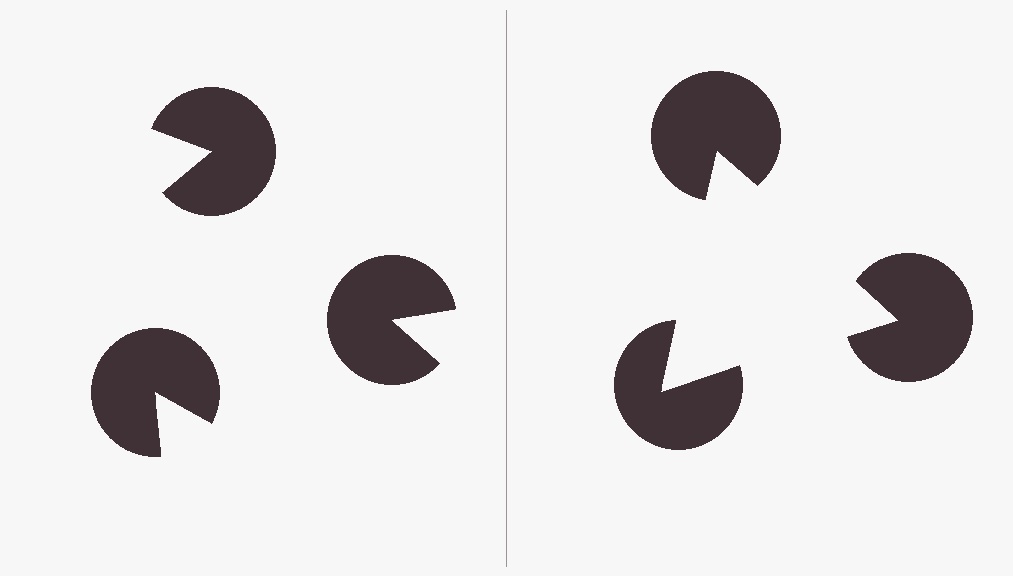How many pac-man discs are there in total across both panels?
6 — 3 on each side.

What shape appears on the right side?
An illusory triangle.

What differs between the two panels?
The pac-man discs are positioned identically on both sides; only the wedge orientations differ. On the right they align to a triangle; on the left they are misaligned.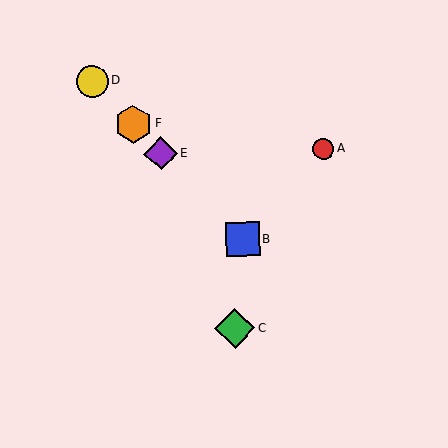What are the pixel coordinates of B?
Object B is at (243, 239).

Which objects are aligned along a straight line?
Objects B, D, E, F are aligned along a straight line.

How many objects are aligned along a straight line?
4 objects (B, D, E, F) are aligned along a straight line.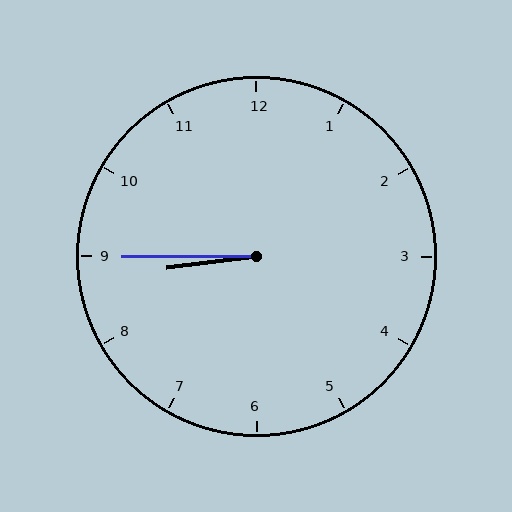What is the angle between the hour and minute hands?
Approximately 8 degrees.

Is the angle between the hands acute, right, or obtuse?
It is acute.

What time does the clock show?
8:45.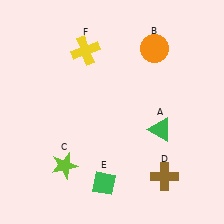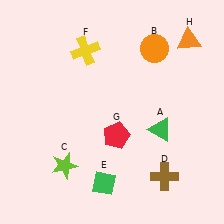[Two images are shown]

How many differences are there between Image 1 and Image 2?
There are 2 differences between the two images.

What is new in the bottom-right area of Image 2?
A red pentagon (G) was added in the bottom-right area of Image 2.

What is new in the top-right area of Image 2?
An orange triangle (H) was added in the top-right area of Image 2.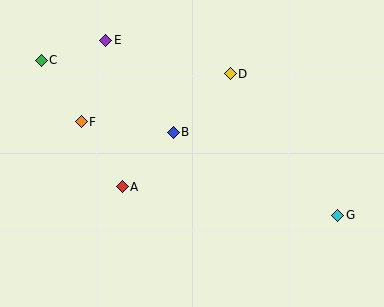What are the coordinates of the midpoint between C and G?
The midpoint between C and G is at (189, 138).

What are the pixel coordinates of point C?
Point C is at (41, 60).